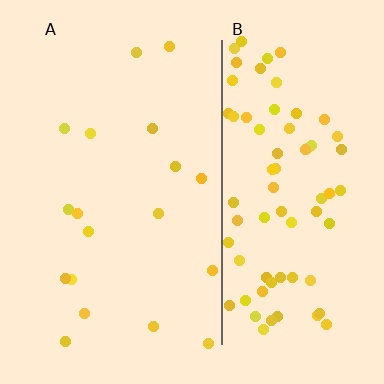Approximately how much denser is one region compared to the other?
Approximately 4.4× — region B over region A.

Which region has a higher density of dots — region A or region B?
B (the right).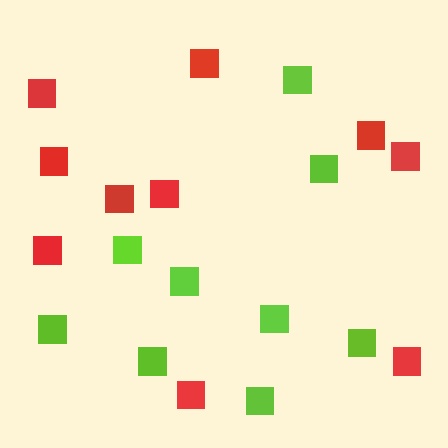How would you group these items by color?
There are 2 groups: one group of lime squares (9) and one group of red squares (10).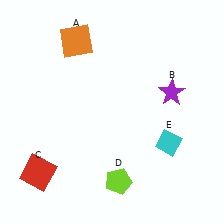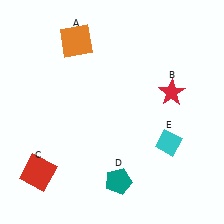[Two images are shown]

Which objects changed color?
B changed from purple to red. D changed from lime to teal.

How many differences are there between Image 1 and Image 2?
There are 2 differences between the two images.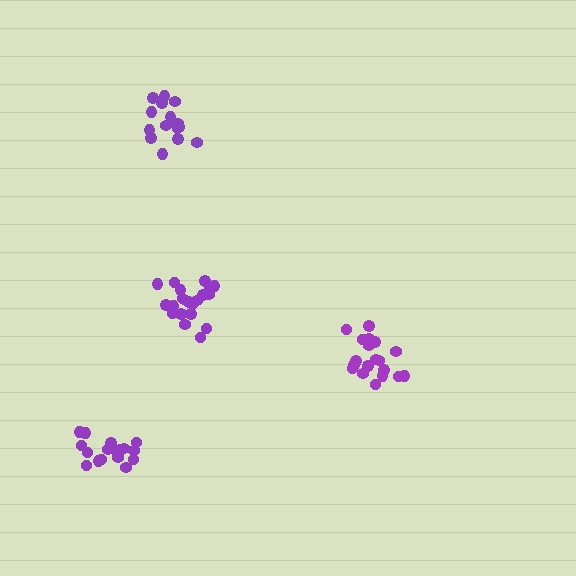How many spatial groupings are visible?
There are 4 spatial groupings.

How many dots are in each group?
Group 1: 17 dots, Group 2: 20 dots, Group 3: 16 dots, Group 4: 21 dots (74 total).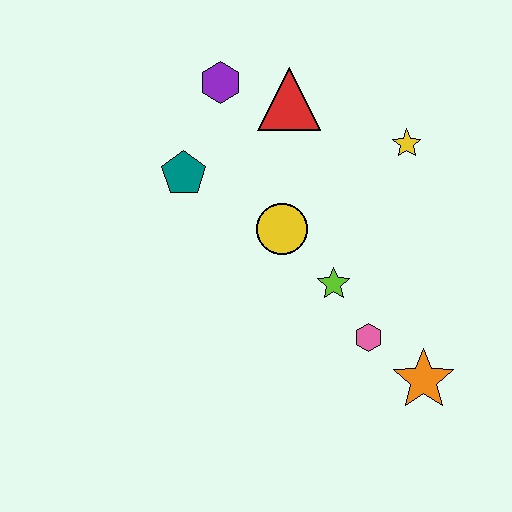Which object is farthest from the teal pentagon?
The orange star is farthest from the teal pentagon.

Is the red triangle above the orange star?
Yes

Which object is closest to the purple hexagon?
The red triangle is closest to the purple hexagon.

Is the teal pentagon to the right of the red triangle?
No